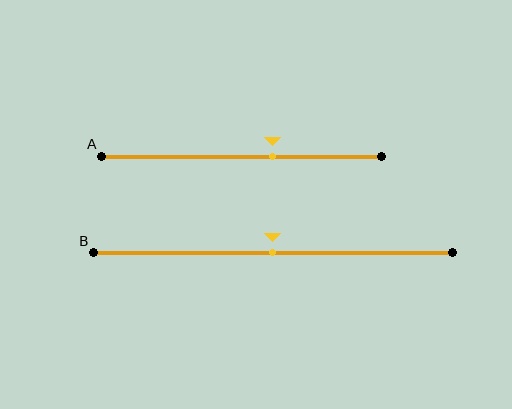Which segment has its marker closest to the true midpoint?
Segment B has its marker closest to the true midpoint.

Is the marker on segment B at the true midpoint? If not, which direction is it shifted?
Yes, the marker on segment B is at the true midpoint.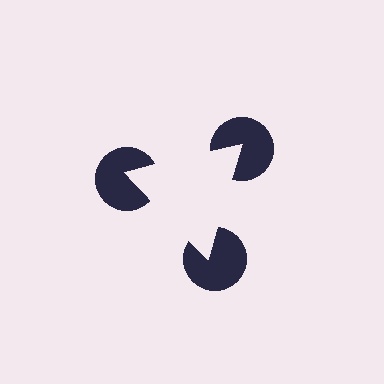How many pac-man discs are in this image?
There are 3 — one at each vertex of the illusory triangle.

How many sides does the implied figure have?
3 sides.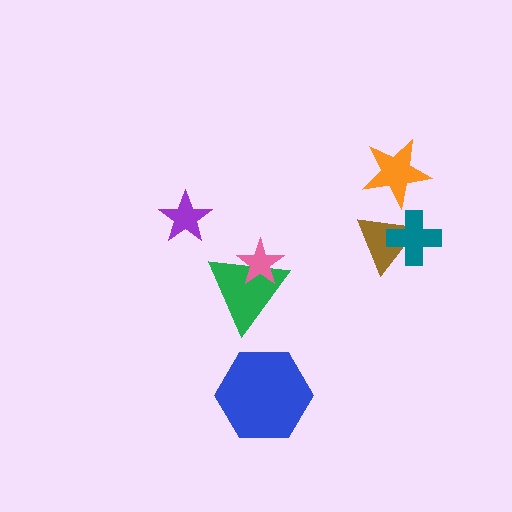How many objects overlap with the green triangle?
1 object overlaps with the green triangle.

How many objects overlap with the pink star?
1 object overlaps with the pink star.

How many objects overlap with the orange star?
0 objects overlap with the orange star.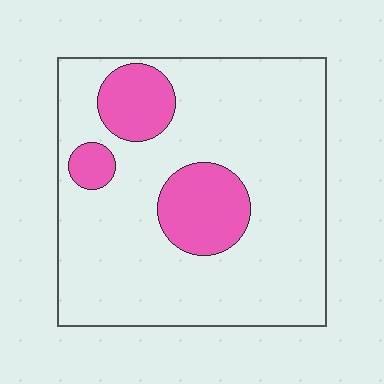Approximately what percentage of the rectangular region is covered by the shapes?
Approximately 20%.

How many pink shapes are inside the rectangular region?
3.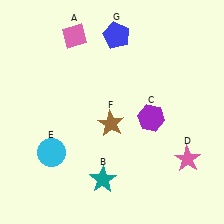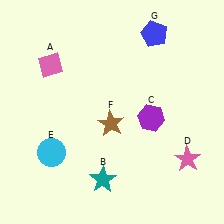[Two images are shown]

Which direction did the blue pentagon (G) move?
The blue pentagon (G) moved right.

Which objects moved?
The objects that moved are: the pink diamond (A), the blue pentagon (G).